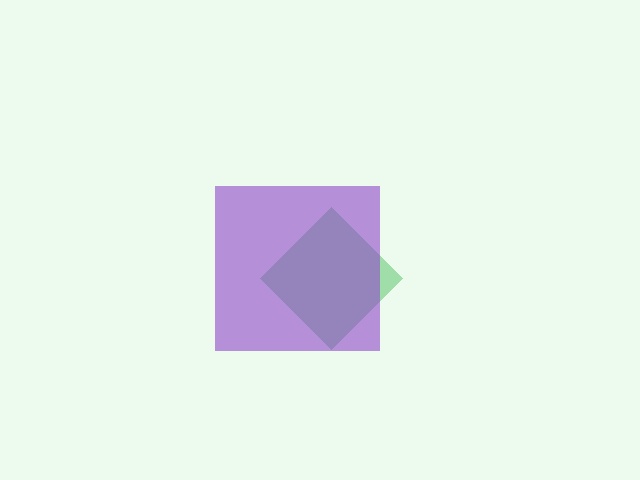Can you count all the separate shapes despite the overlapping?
Yes, there are 2 separate shapes.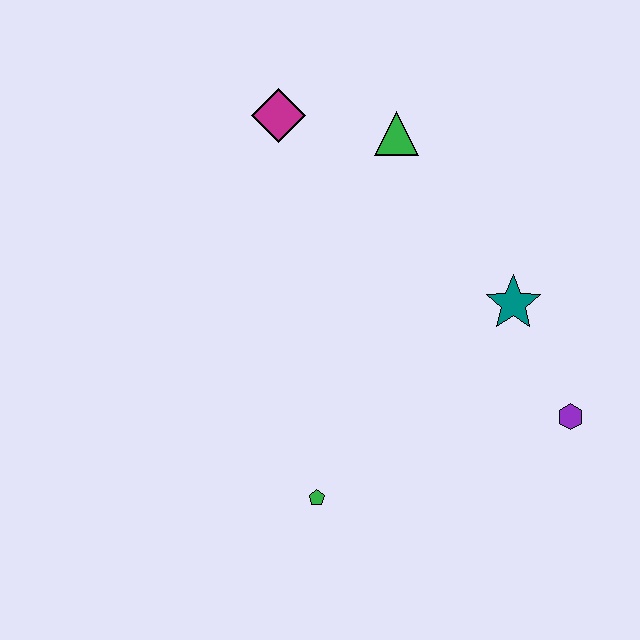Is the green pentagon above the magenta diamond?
No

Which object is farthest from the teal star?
The magenta diamond is farthest from the teal star.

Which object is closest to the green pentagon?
The purple hexagon is closest to the green pentagon.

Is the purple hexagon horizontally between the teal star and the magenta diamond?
No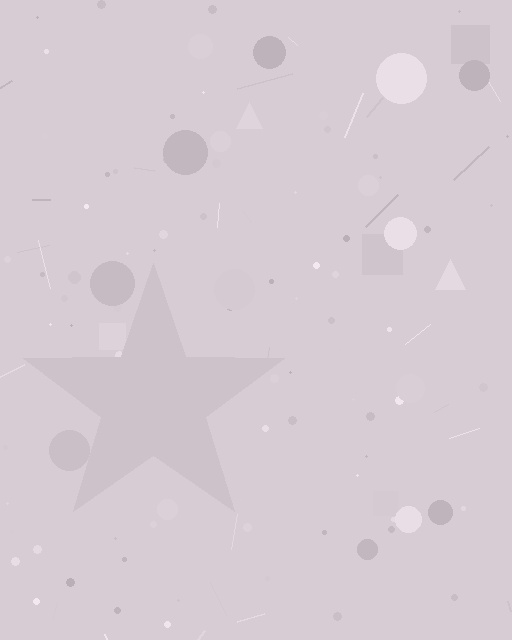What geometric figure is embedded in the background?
A star is embedded in the background.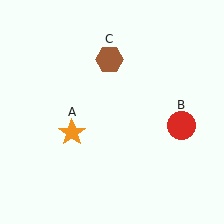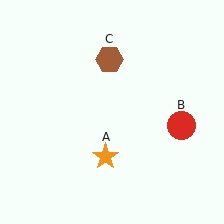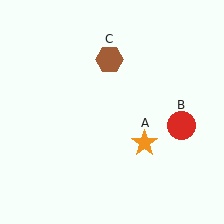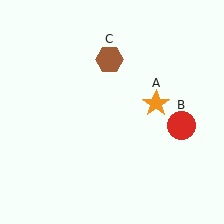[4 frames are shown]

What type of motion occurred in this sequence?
The orange star (object A) rotated counterclockwise around the center of the scene.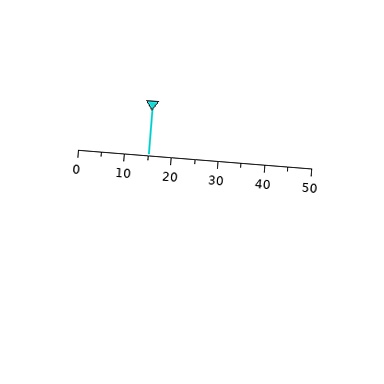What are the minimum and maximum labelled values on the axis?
The axis runs from 0 to 50.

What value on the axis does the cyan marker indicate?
The marker indicates approximately 15.